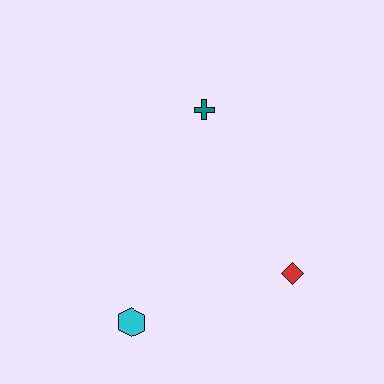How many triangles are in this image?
There are no triangles.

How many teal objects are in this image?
There is 1 teal object.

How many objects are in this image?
There are 3 objects.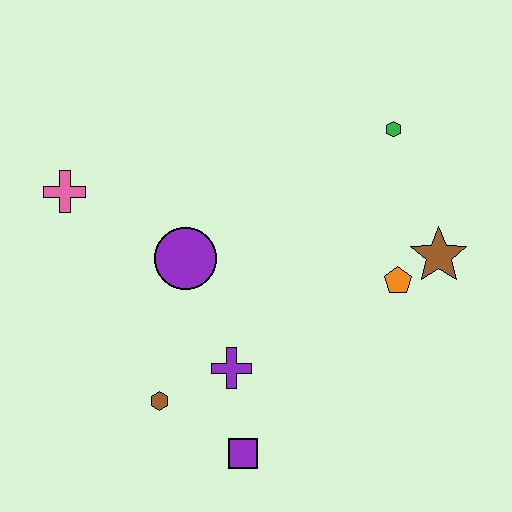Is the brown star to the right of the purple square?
Yes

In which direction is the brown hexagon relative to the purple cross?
The brown hexagon is to the left of the purple cross.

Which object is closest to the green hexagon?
The brown star is closest to the green hexagon.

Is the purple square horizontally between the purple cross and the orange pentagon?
Yes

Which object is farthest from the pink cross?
The brown star is farthest from the pink cross.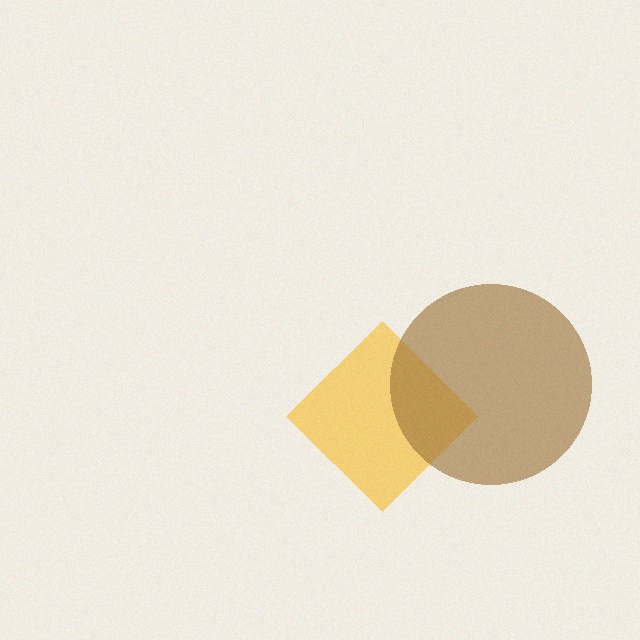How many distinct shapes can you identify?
There are 2 distinct shapes: a yellow diamond, a brown circle.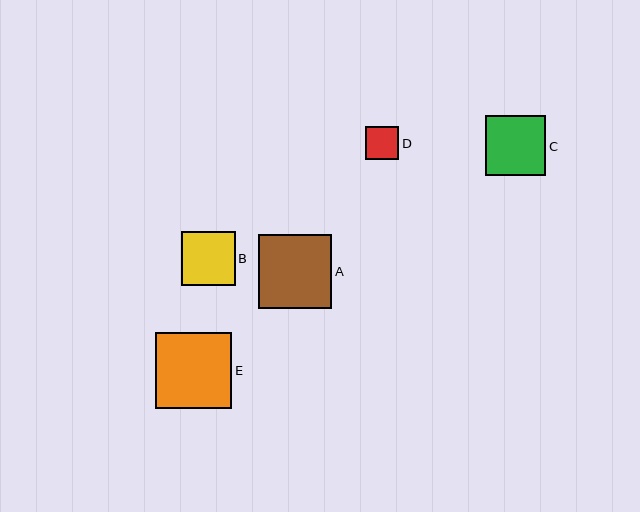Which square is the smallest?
Square D is the smallest with a size of approximately 33 pixels.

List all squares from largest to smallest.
From largest to smallest: E, A, C, B, D.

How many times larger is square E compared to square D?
Square E is approximately 2.3 times the size of square D.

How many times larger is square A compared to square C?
Square A is approximately 1.2 times the size of square C.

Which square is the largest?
Square E is the largest with a size of approximately 76 pixels.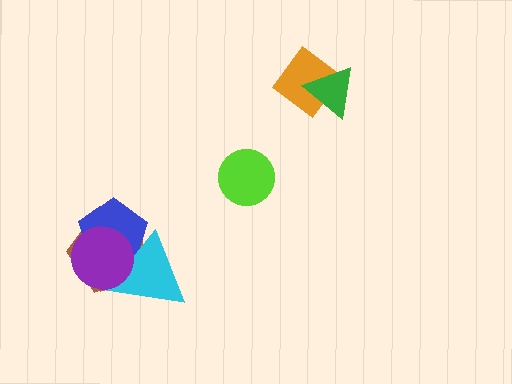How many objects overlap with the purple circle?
3 objects overlap with the purple circle.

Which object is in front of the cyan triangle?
The purple circle is in front of the cyan triangle.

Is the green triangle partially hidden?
No, no other shape covers it.